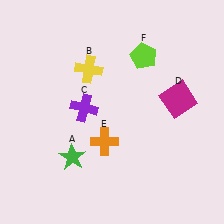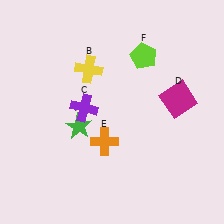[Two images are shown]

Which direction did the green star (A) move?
The green star (A) moved up.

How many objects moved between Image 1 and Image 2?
1 object moved between the two images.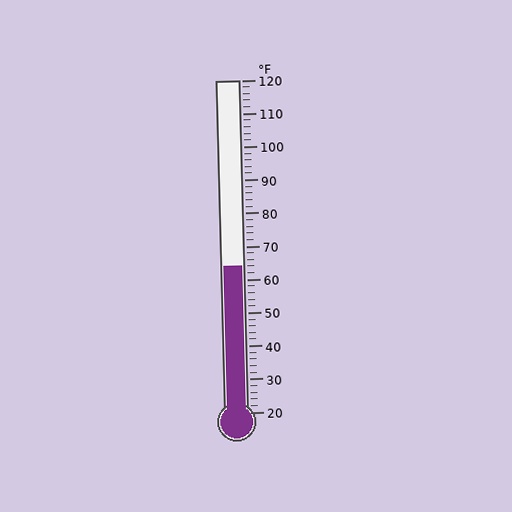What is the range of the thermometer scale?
The thermometer scale ranges from 20°F to 120°F.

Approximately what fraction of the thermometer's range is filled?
The thermometer is filled to approximately 45% of its range.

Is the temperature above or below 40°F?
The temperature is above 40°F.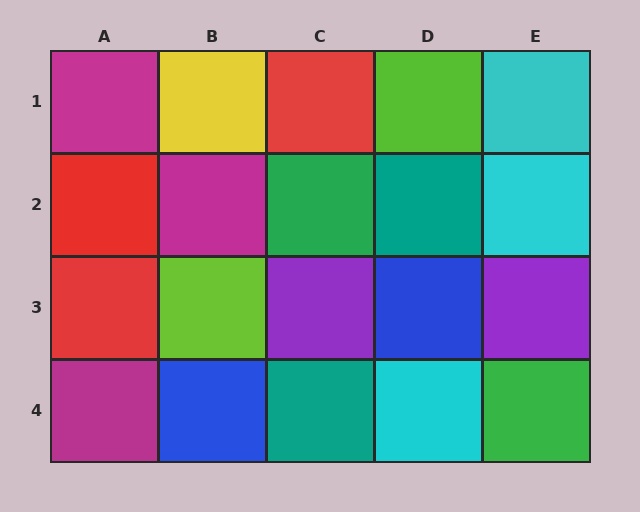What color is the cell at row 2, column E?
Cyan.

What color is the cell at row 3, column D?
Blue.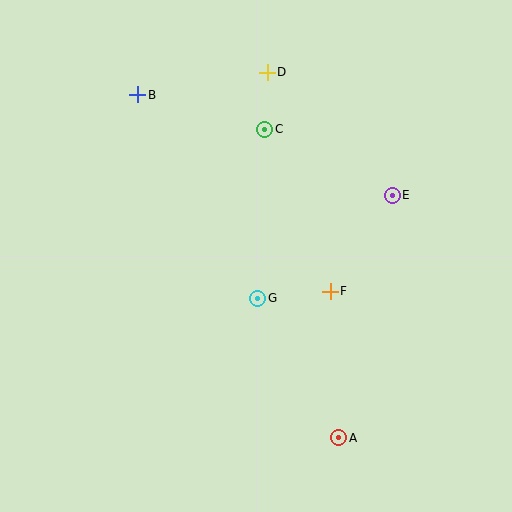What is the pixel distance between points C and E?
The distance between C and E is 144 pixels.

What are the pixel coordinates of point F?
Point F is at (330, 291).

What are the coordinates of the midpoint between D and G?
The midpoint between D and G is at (263, 185).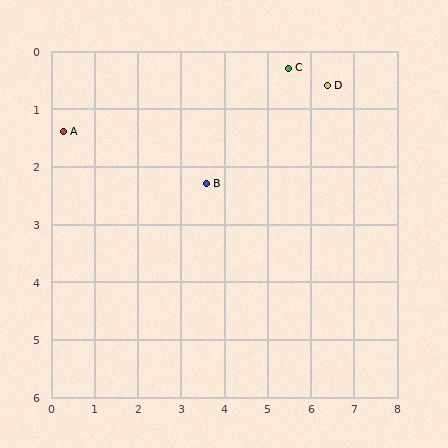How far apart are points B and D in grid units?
Points B and D are about 3.3 grid units apart.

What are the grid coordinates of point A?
Point A is at approximately (0.3, 1.4).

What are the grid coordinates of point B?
Point B is at approximately (3.6, 2.3).